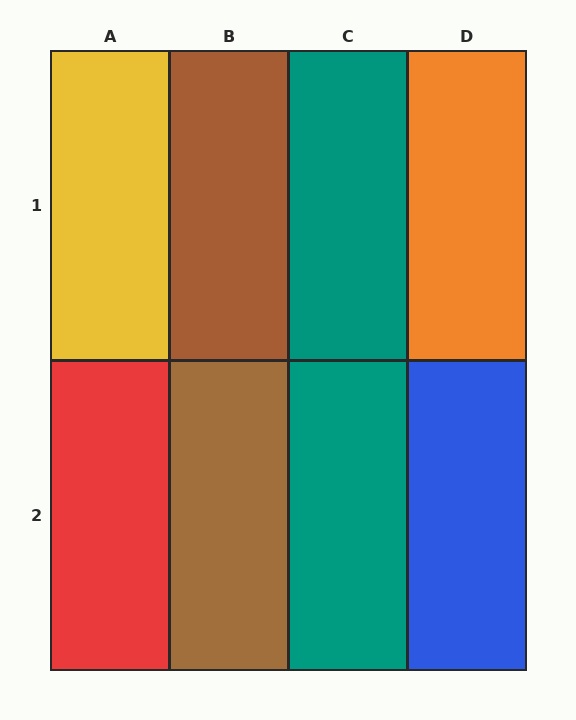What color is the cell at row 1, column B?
Brown.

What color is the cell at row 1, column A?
Yellow.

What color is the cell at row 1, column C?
Teal.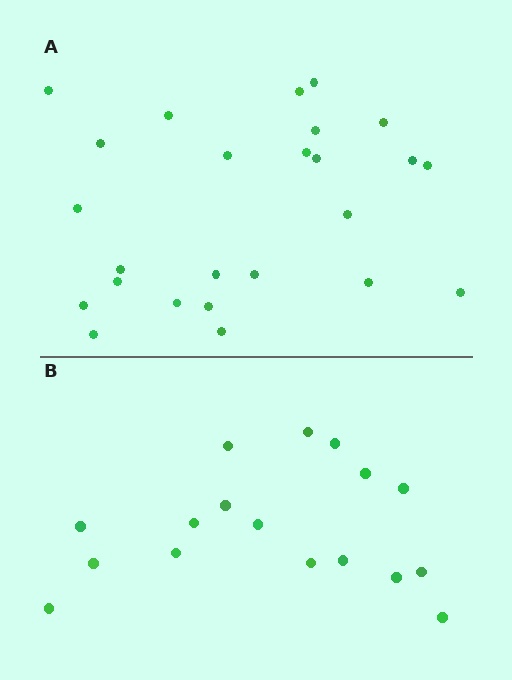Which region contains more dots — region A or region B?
Region A (the top region) has more dots.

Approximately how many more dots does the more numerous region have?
Region A has roughly 8 or so more dots than region B.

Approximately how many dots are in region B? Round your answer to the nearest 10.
About 20 dots. (The exact count is 17, which rounds to 20.)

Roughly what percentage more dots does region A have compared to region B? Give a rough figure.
About 45% more.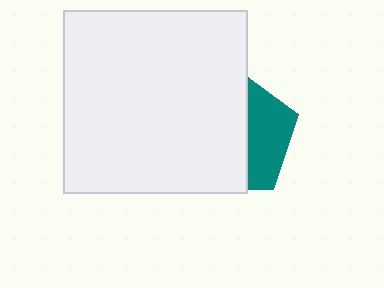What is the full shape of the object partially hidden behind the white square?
The partially hidden object is a teal pentagon.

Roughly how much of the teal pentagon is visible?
A small part of it is visible (roughly 36%).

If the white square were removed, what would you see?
You would see the complete teal pentagon.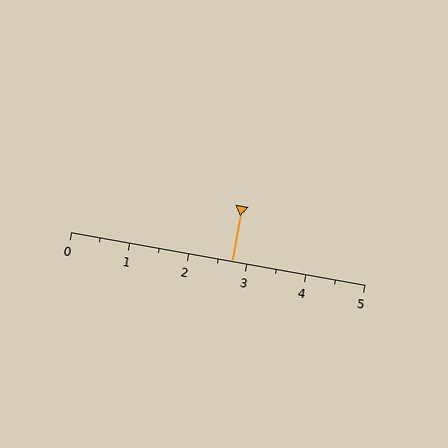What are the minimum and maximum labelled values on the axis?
The axis runs from 0 to 5.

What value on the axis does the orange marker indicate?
The marker indicates approximately 2.8.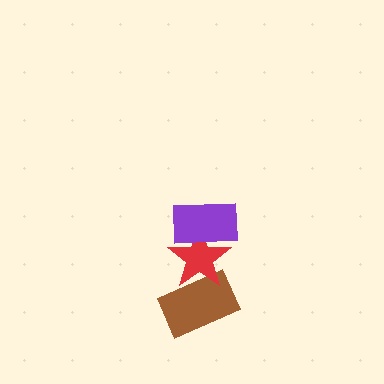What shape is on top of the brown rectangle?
The red star is on top of the brown rectangle.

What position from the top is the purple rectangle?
The purple rectangle is 1st from the top.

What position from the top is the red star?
The red star is 2nd from the top.